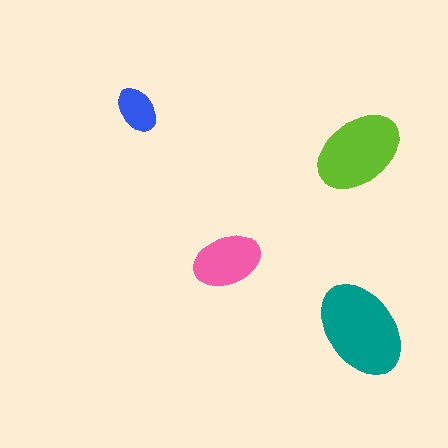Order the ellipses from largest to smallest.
the teal one, the lime one, the pink one, the blue one.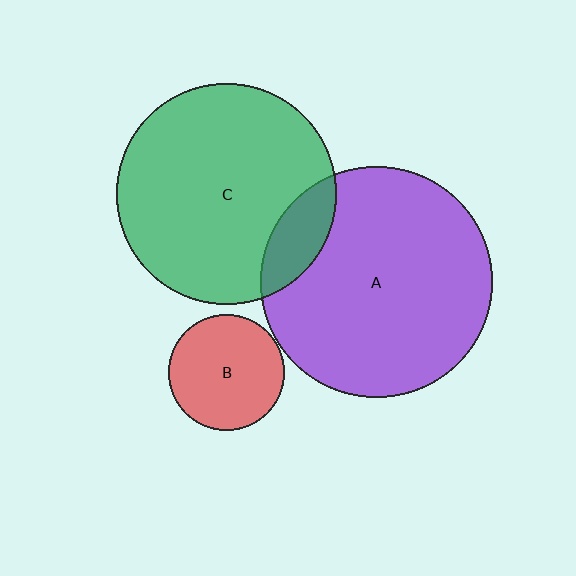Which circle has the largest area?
Circle A (purple).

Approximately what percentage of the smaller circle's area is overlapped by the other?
Approximately 15%.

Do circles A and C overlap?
Yes.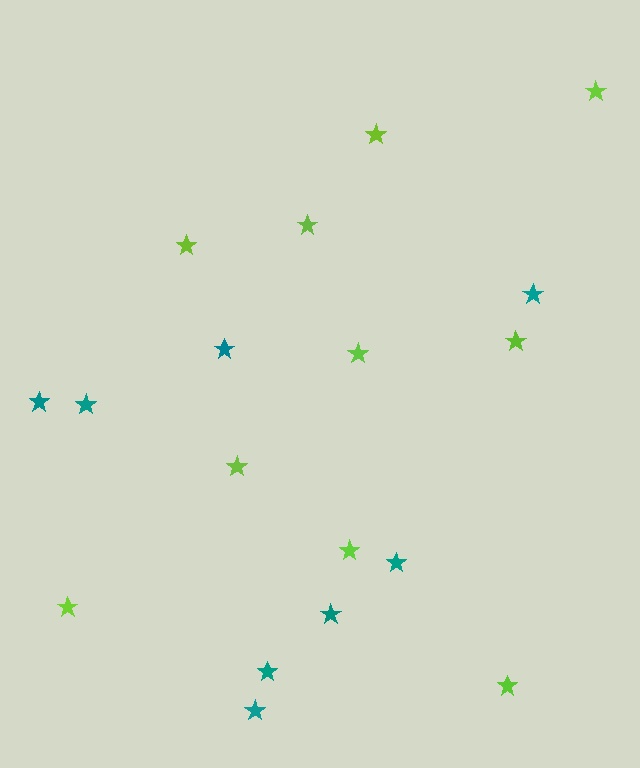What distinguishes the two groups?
There are 2 groups: one group of teal stars (8) and one group of lime stars (10).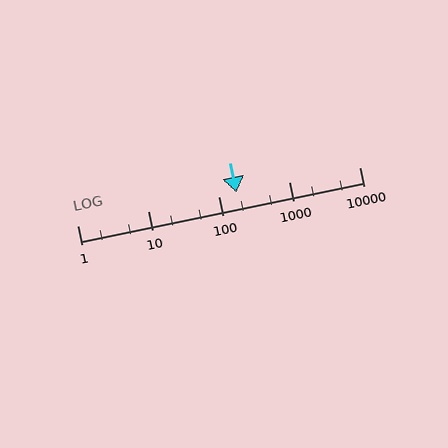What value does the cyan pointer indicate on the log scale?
The pointer indicates approximately 180.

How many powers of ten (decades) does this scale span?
The scale spans 4 decades, from 1 to 10000.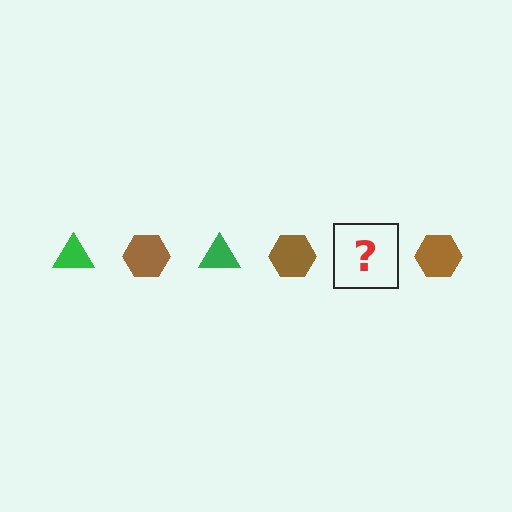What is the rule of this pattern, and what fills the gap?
The rule is that the pattern alternates between green triangle and brown hexagon. The gap should be filled with a green triangle.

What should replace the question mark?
The question mark should be replaced with a green triangle.